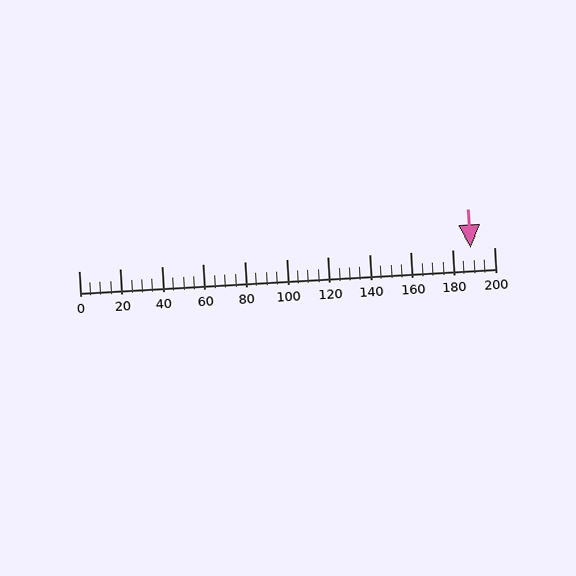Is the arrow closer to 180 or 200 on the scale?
The arrow is closer to 180.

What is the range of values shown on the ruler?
The ruler shows values from 0 to 200.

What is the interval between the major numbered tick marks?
The major tick marks are spaced 20 units apart.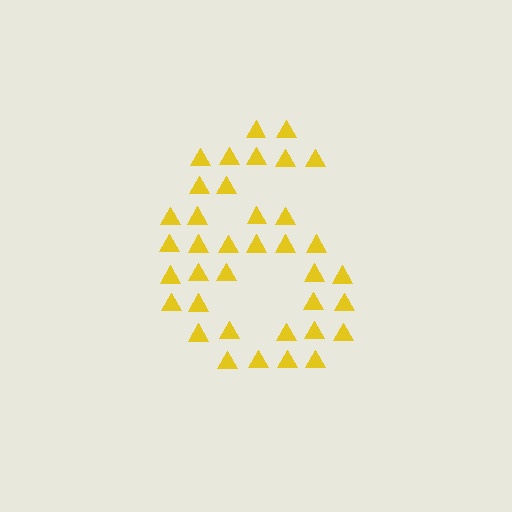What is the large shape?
The large shape is the digit 6.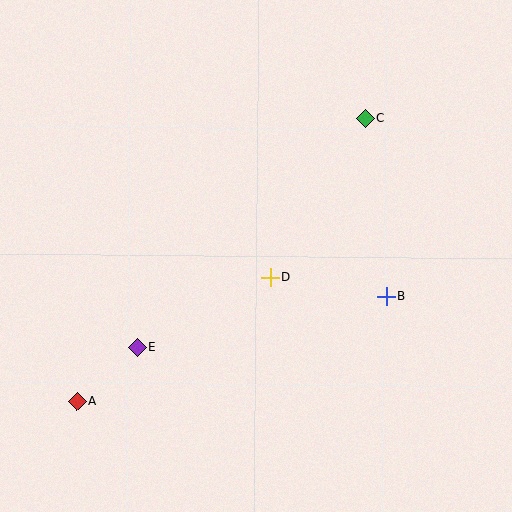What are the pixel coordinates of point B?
Point B is at (386, 297).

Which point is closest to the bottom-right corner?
Point B is closest to the bottom-right corner.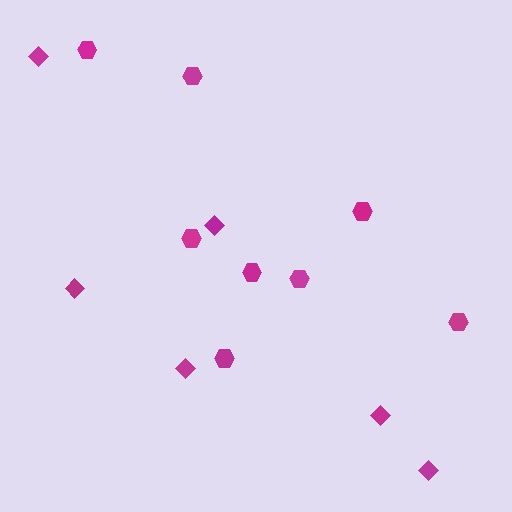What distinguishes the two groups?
There are 2 groups: one group of diamonds (6) and one group of hexagons (8).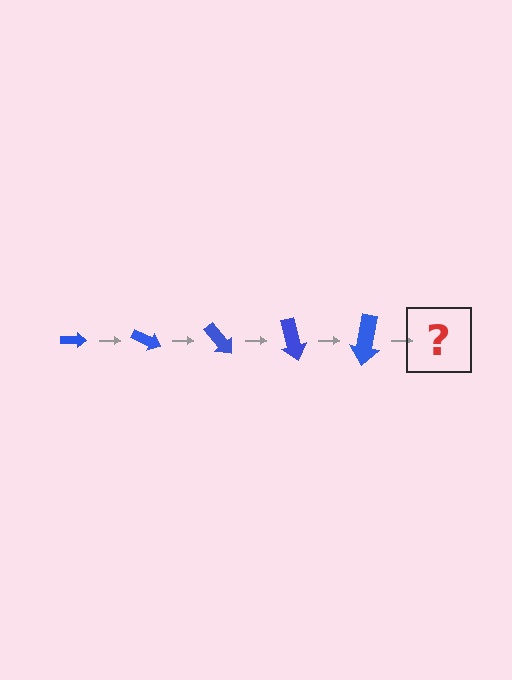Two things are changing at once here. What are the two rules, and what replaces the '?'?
The two rules are that the arrow grows larger each step and it rotates 25 degrees each step. The '?' should be an arrow, larger than the previous one and rotated 125 degrees from the start.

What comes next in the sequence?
The next element should be an arrow, larger than the previous one and rotated 125 degrees from the start.